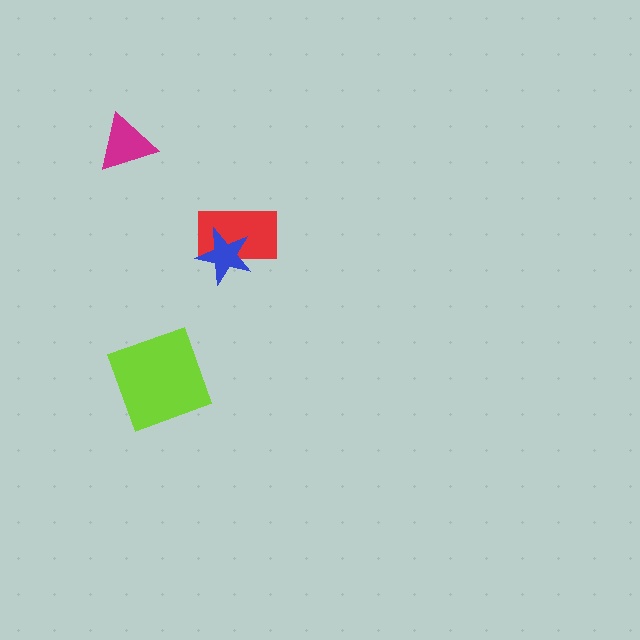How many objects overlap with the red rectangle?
1 object overlaps with the red rectangle.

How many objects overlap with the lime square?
0 objects overlap with the lime square.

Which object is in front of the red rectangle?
The blue star is in front of the red rectangle.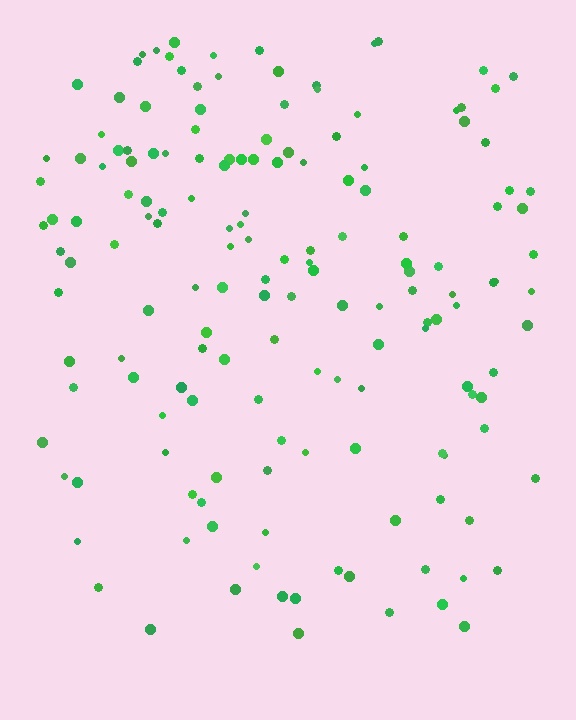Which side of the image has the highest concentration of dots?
The top.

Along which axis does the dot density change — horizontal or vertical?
Vertical.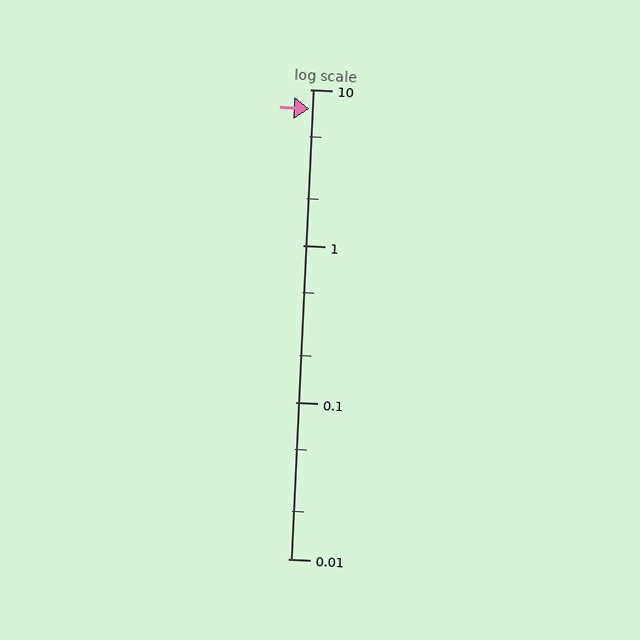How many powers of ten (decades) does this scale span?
The scale spans 3 decades, from 0.01 to 10.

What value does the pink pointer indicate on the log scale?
The pointer indicates approximately 7.5.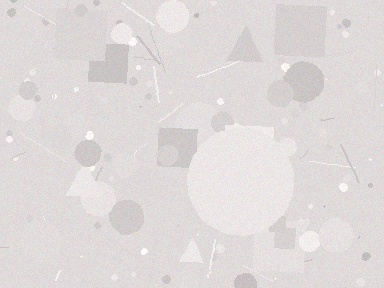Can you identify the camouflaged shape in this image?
The camouflaged shape is a circle.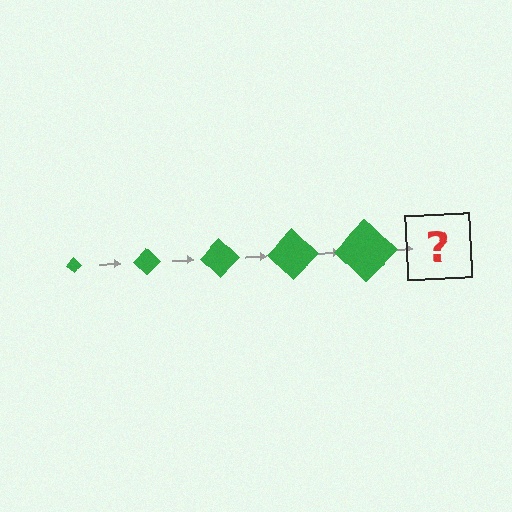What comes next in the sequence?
The next element should be a green diamond, larger than the previous one.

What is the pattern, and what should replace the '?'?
The pattern is that the diamond gets progressively larger each step. The '?' should be a green diamond, larger than the previous one.